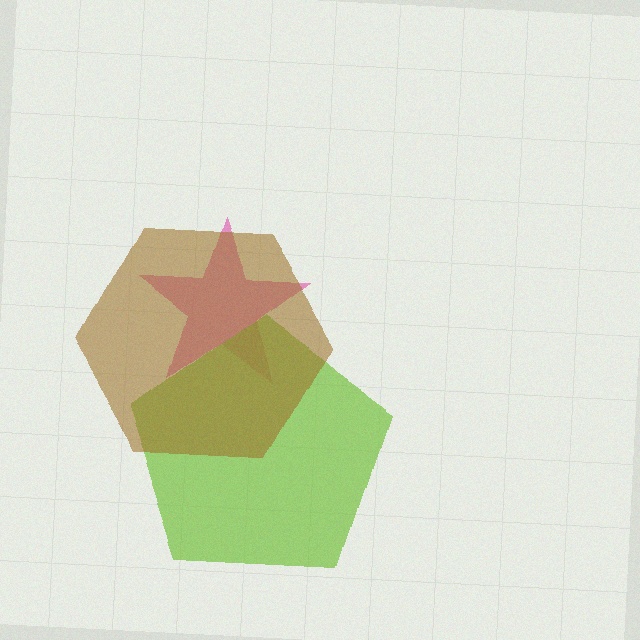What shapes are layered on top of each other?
The layered shapes are: a pink star, a lime pentagon, a brown hexagon.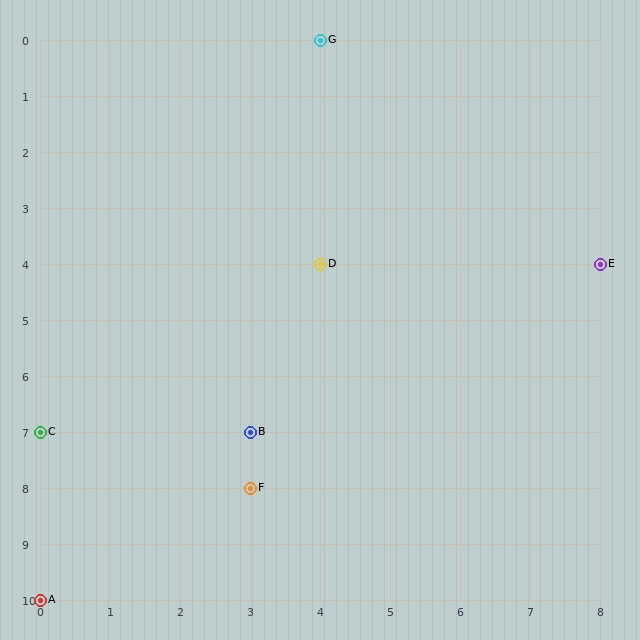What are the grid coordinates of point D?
Point D is at grid coordinates (4, 4).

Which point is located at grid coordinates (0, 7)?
Point C is at (0, 7).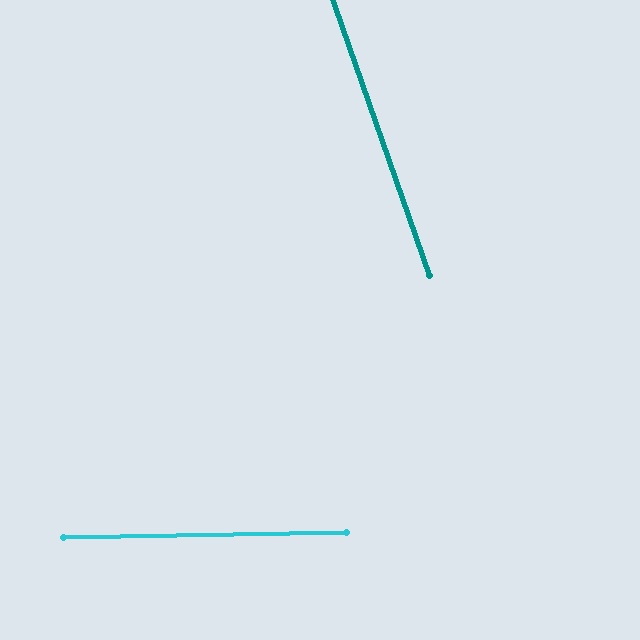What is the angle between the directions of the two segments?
Approximately 72 degrees.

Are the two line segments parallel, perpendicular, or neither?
Neither parallel nor perpendicular — they differ by about 72°.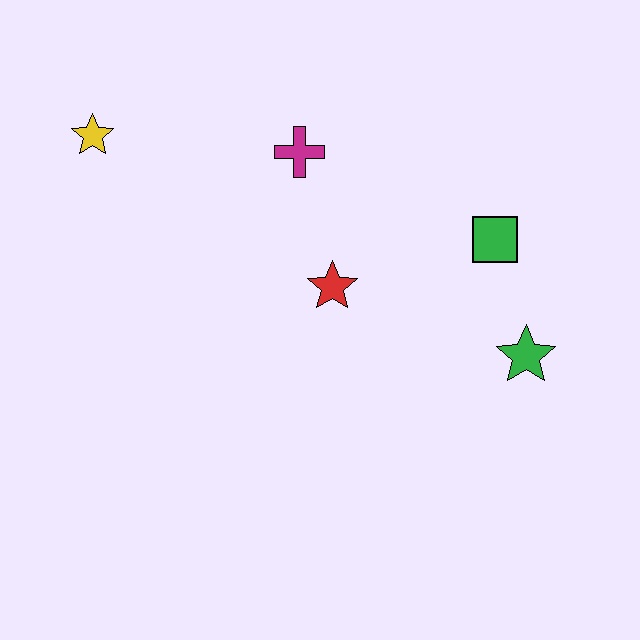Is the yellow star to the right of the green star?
No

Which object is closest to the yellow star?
The magenta cross is closest to the yellow star.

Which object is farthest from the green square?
The yellow star is farthest from the green square.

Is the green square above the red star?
Yes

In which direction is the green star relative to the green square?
The green star is below the green square.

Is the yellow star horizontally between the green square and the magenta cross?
No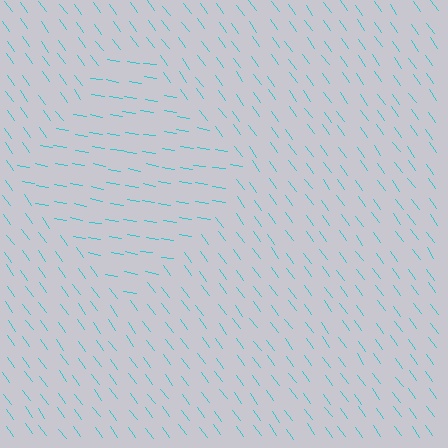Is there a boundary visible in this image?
Yes, there is a texture boundary formed by a change in line orientation.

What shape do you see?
I see a diamond.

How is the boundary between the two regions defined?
The boundary is defined purely by a change in line orientation (approximately 45 degrees difference). All lines are the same color and thickness.